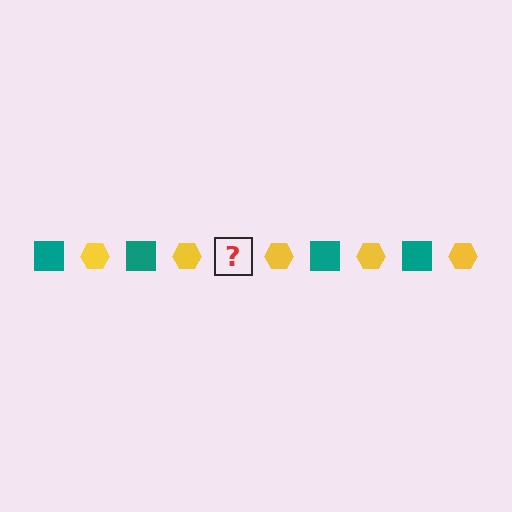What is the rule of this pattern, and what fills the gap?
The rule is that the pattern alternates between teal square and yellow hexagon. The gap should be filled with a teal square.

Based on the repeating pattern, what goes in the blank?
The blank should be a teal square.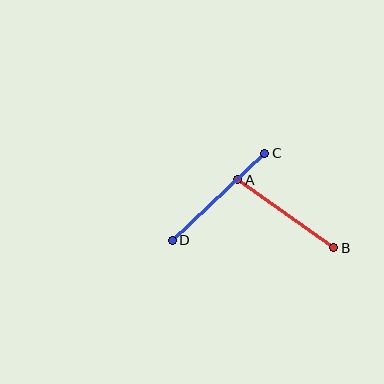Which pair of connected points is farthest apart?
Points C and D are farthest apart.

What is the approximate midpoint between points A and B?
The midpoint is at approximately (286, 214) pixels.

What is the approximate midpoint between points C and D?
The midpoint is at approximately (218, 197) pixels.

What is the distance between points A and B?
The distance is approximately 118 pixels.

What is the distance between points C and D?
The distance is approximately 127 pixels.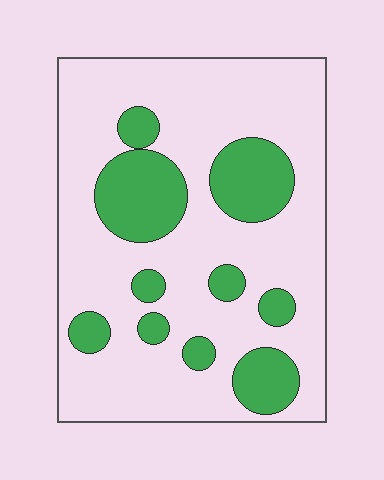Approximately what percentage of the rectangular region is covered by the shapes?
Approximately 25%.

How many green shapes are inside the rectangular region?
10.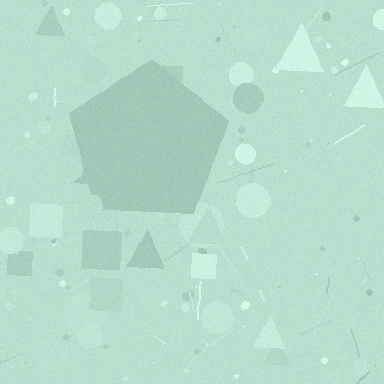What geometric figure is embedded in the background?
A pentagon is embedded in the background.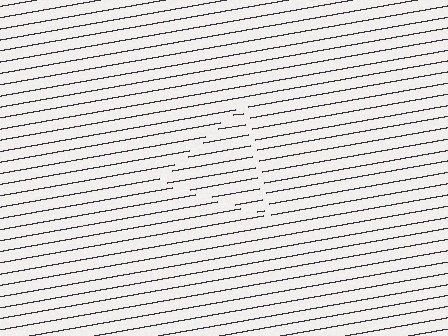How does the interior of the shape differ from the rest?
The interior of the shape contains the same grating, shifted by half a period — the contour is defined by the phase discontinuity where line-ends from the inner and outer gratings abut.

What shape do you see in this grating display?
An illusory triangle. The interior of the shape contains the same grating, shifted by half a period — the contour is defined by the phase discontinuity where line-ends from the inner and outer gratings abut.